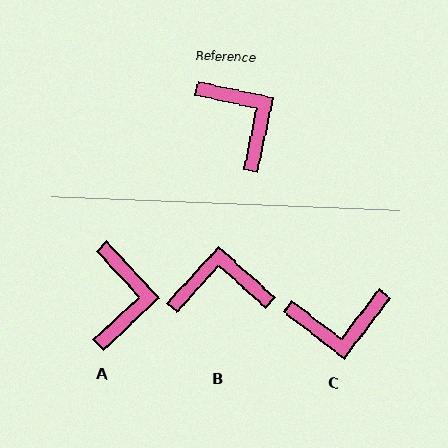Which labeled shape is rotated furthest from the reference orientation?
C, about 116 degrees away.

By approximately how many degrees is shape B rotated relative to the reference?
Approximately 60 degrees counter-clockwise.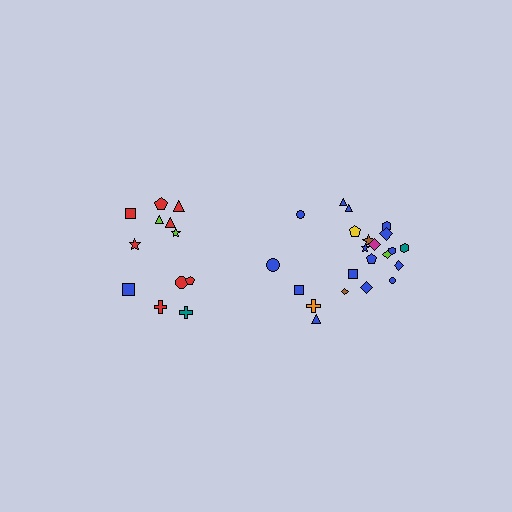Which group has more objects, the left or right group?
The right group.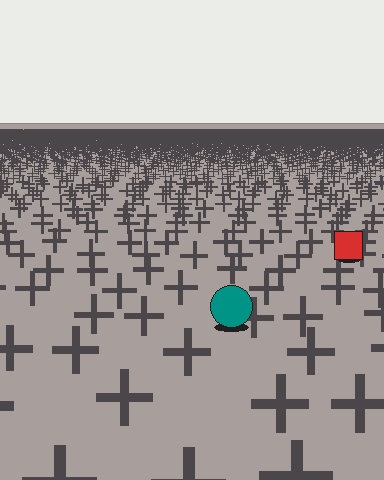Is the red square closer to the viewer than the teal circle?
No. The teal circle is closer — you can tell from the texture gradient: the ground texture is coarser near it.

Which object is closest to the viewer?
The teal circle is closest. The texture marks near it are larger and more spread out.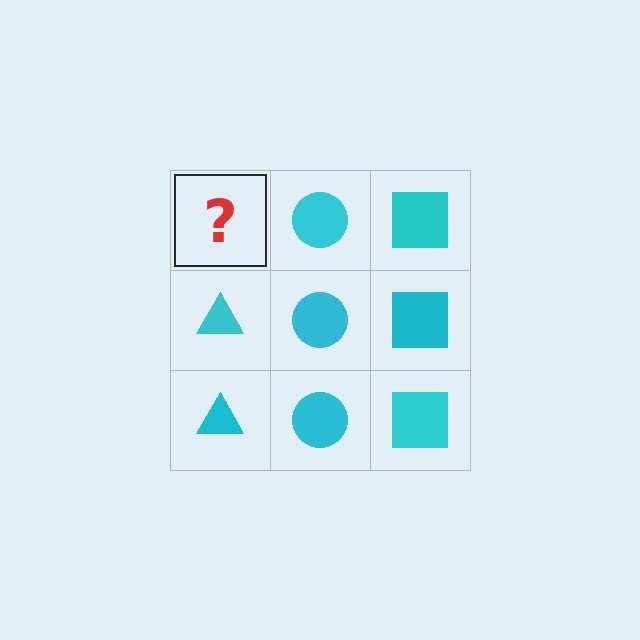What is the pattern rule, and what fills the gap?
The rule is that each column has a consistent shape. The gap should be filled with a cyan triangle.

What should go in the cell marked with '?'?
The missing cell should contain a cyan triangle.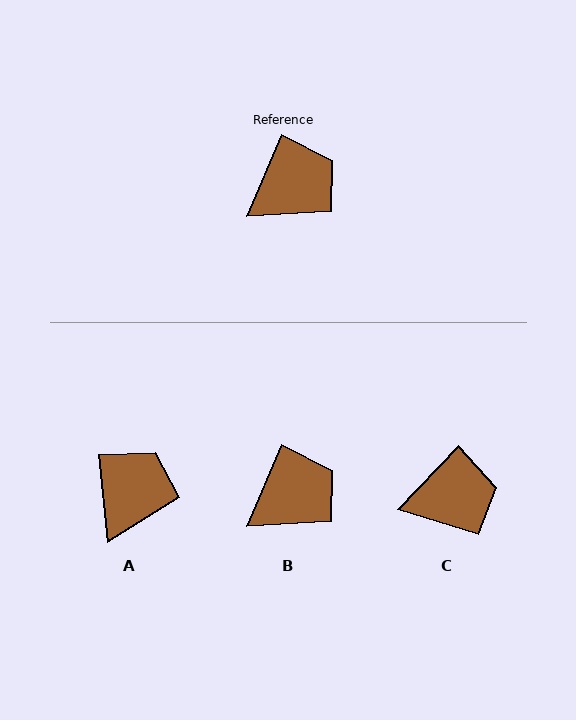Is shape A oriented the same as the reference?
No, it is off by about 29 degrees.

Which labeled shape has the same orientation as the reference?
B.